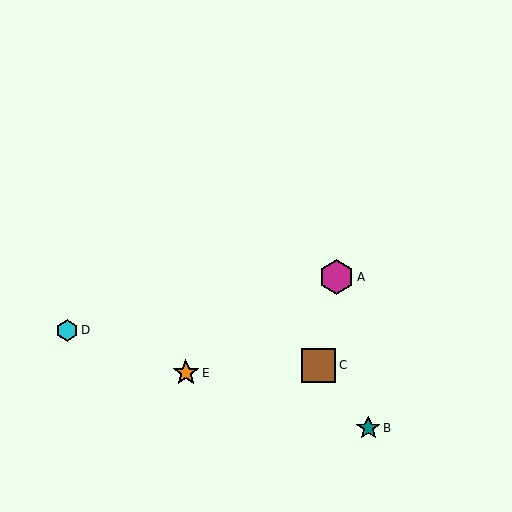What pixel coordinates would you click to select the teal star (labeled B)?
Click at (368, 428) to select the teal star B.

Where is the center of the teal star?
The center of the teal star is at (368, 428).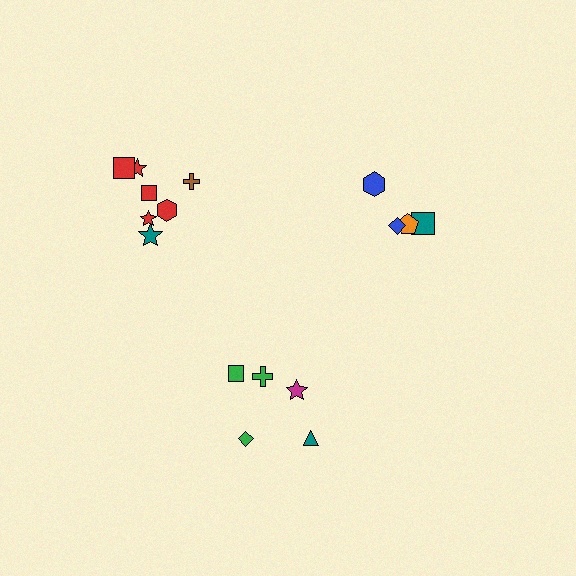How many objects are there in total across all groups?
There are 16 objects.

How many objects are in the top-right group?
There are 4 objects.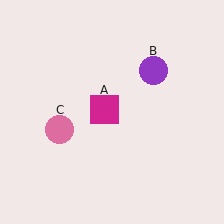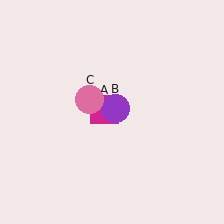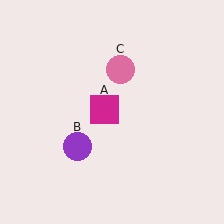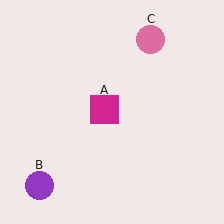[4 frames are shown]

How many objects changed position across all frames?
2 objects changed position: purple circle (object B), pink circle (object C).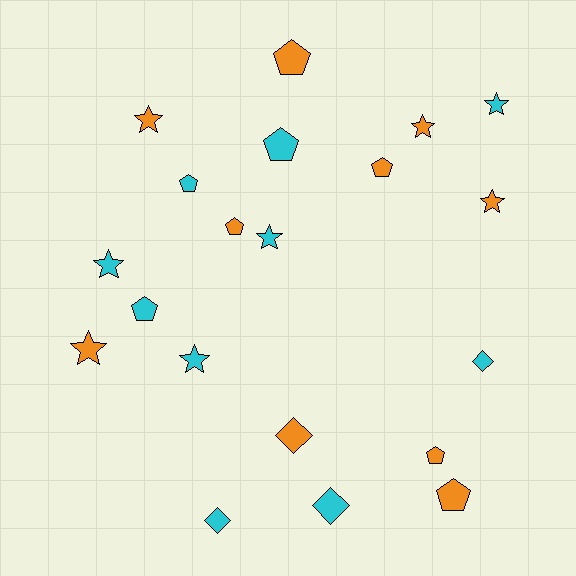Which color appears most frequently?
Cyan, with 10 objects.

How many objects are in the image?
There are 20 objects.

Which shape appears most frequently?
Pentagon, with 8 objects.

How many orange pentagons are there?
There are 5 orange pentagons.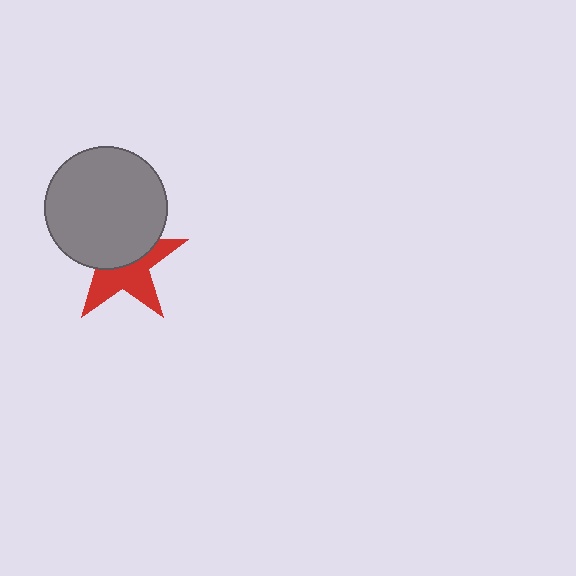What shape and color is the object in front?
The object in front is a gray circle.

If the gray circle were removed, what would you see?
You would see the complete red star.